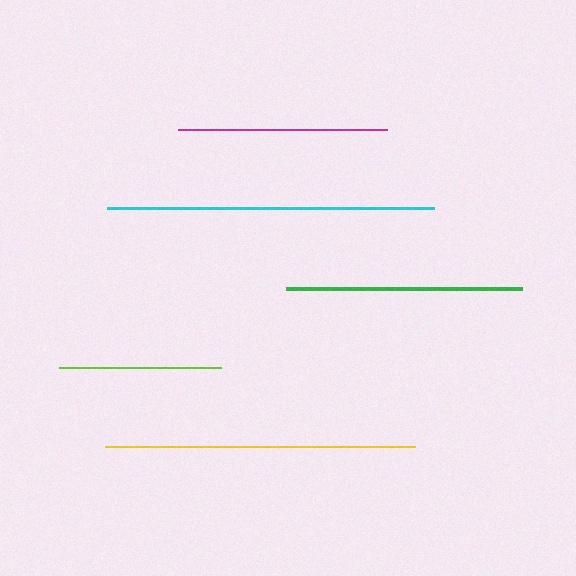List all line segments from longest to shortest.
From longest to shortest: cyan, yellow, green, magenta, lime.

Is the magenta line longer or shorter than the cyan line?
The cyan line is longer than the magenta line.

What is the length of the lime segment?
The lime segment is approximately 162 pixels long.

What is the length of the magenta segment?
The magenta segment is approximately 210 pixels long.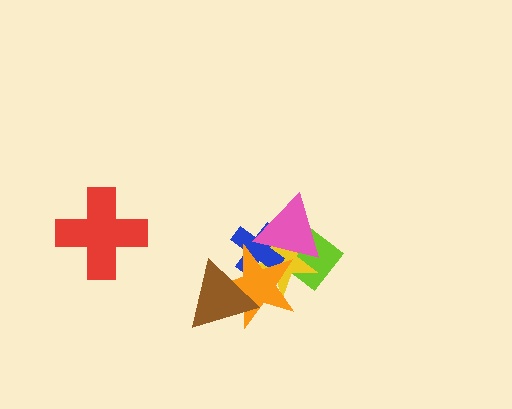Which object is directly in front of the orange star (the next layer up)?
The pink triangle is directly in front of the orange star.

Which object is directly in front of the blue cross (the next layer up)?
The orange star is directly in front of the blue cross.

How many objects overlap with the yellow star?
4 objects overlap with the yellow star.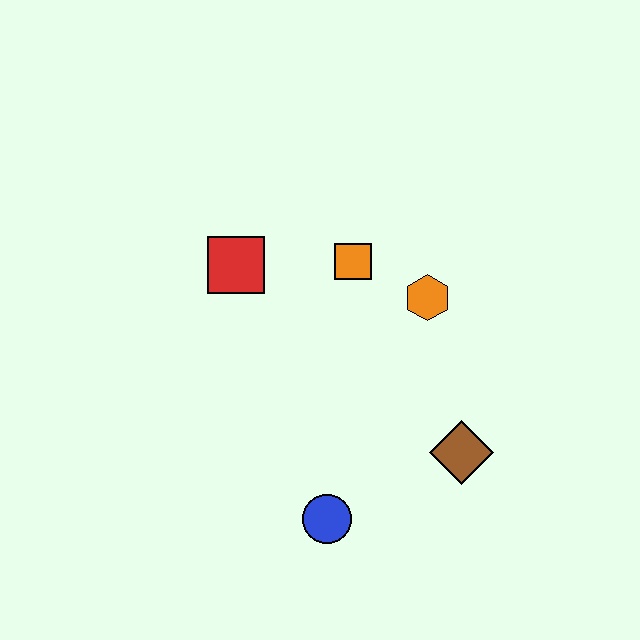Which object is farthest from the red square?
The brown diamond is farthest from the red square.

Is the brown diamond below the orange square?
Yes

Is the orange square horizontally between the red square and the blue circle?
No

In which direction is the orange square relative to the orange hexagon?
The orange square is to the left of the orange hexagon.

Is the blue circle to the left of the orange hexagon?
Yes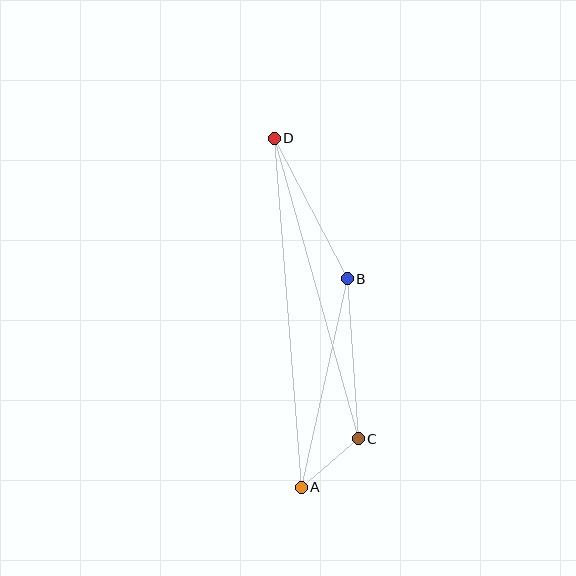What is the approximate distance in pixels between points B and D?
The distance between B and D is approximately 159 pixels.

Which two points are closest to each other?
Points A and C are closest to each other.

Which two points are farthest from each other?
Points A and D are farthest from each other.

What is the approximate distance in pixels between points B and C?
The distance between B and C is approximately 160 pixels.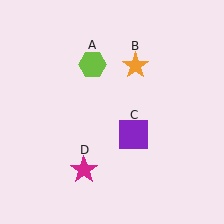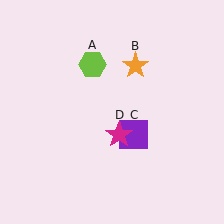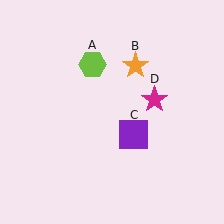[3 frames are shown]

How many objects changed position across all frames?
1 object changed position: magenta star (object D).